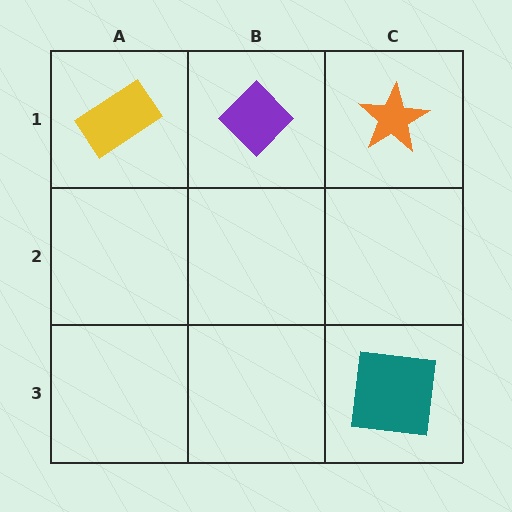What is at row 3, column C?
A teal square.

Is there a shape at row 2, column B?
No, that cell is empty.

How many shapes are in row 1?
3 shapes.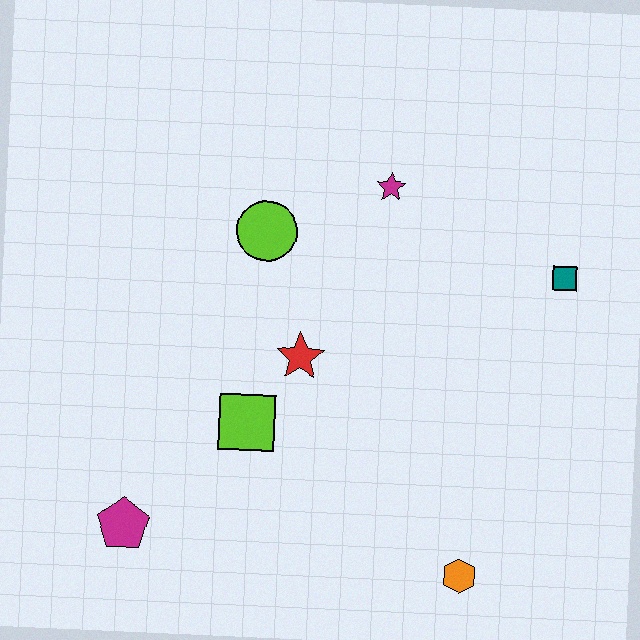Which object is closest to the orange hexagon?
The lime square is closest to the orange hexagon.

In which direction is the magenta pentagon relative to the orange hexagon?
The magenta pentagon is to the left of the orange hexagon.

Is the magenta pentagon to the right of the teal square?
No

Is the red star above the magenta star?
No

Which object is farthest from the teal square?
The magenta pentagon is farthest from the teal square.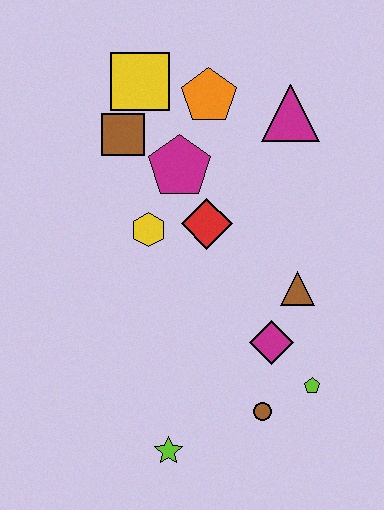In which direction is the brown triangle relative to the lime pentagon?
The brown triangle is above the lime pentagon.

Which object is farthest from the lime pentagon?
The yellow square is farthest from the lime pentagon.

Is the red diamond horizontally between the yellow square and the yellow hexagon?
No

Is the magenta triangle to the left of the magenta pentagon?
No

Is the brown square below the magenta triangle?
Yes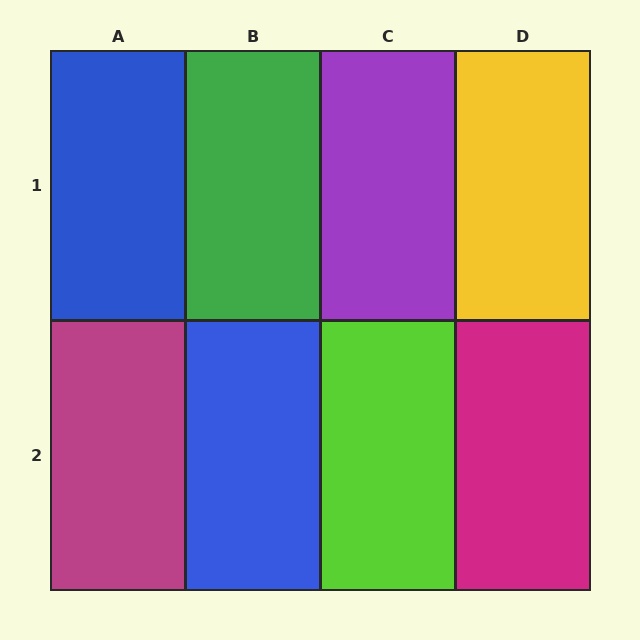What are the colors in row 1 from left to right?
Blue, green, purple, yellow.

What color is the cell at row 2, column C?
Lime.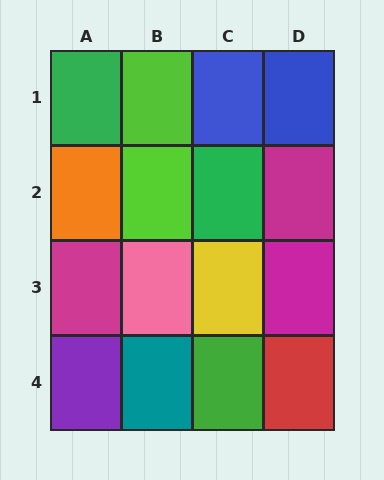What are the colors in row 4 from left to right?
Purple, teal, green, red.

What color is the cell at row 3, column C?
Yellow.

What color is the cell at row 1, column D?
Blue.